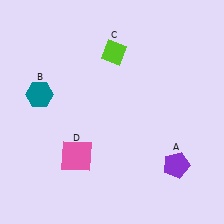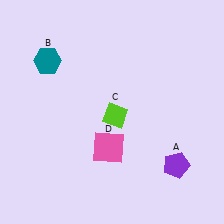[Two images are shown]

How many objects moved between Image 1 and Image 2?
3 objects moved between the two images.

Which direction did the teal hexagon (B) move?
The teal hexagon (B) moved up.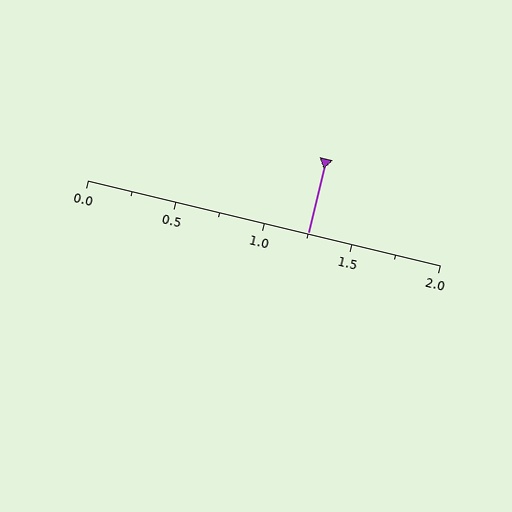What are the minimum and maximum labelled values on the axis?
The axis runs from 0.0 to 2.0.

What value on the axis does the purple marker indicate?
The marker indicates approximately 1.25.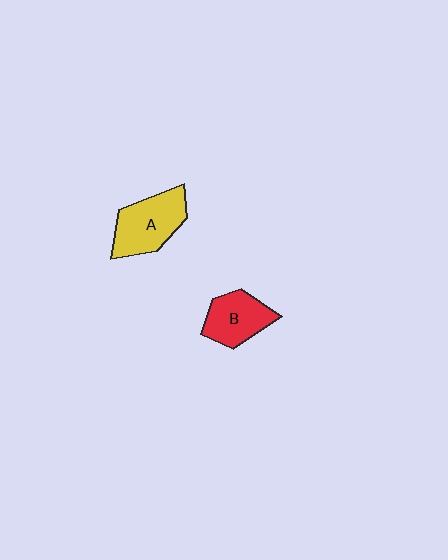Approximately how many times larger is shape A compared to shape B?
Approximately 1.3 times.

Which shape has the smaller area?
Shape B (red).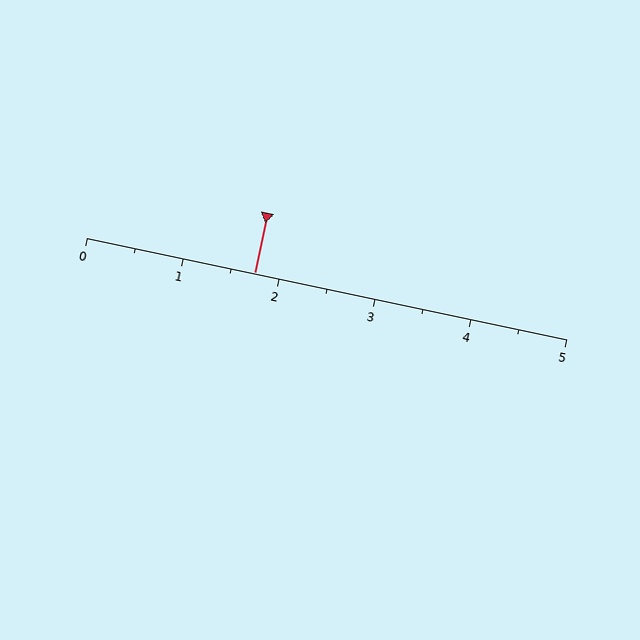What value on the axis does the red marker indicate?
The marker indicates approximately 1.8.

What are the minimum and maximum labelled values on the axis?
The axis runs from 0 to 5.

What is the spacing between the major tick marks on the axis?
The major ticks are spaced 1 apart.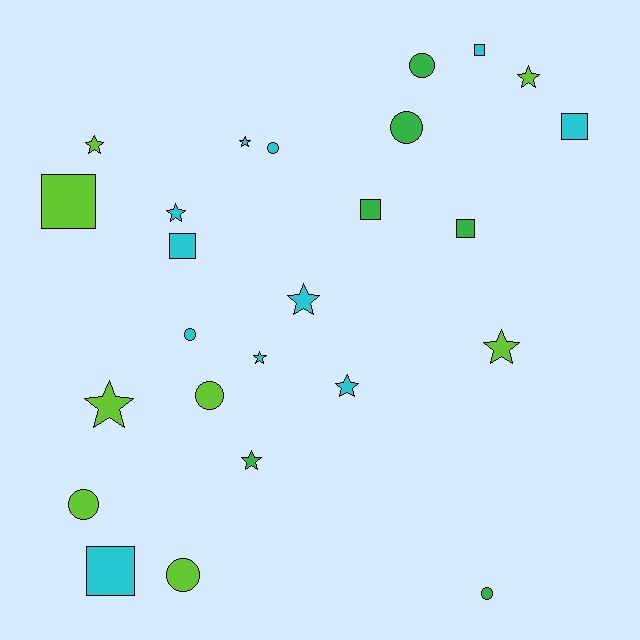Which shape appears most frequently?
Star, with 10 objects.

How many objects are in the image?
There are 25 objects.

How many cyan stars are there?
There are 5 cyan stars.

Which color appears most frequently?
Cyan, with 11 objects.